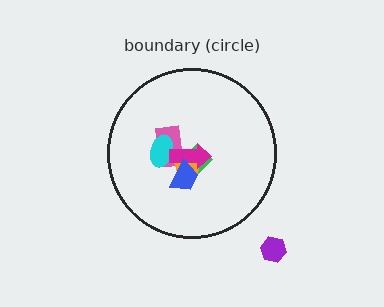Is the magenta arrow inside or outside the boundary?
Inside.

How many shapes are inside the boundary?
6 inside, 1 outside.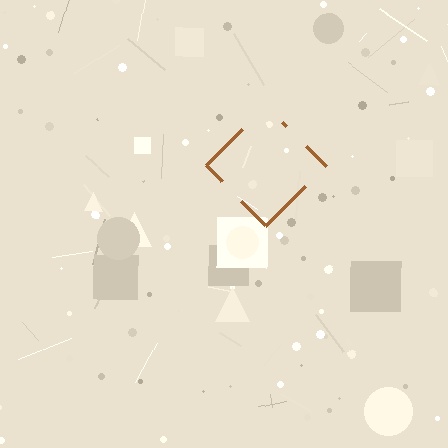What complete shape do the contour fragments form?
The contour fragments form a diamond.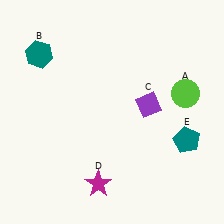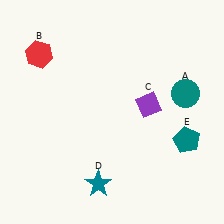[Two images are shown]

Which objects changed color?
A changed from lime to teal. B changed from teal to red. D changed from magenta to teal.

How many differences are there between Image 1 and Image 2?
There are 3 differences between the two images.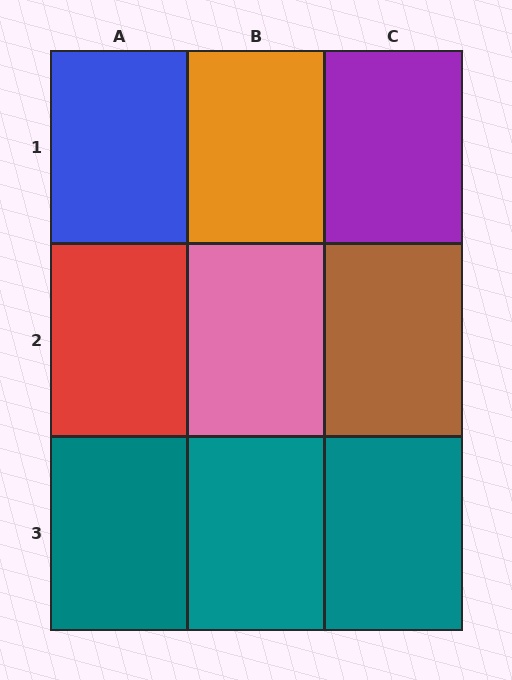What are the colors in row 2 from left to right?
Red, pink, brown.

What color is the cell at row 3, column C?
Teal.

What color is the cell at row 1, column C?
Purple.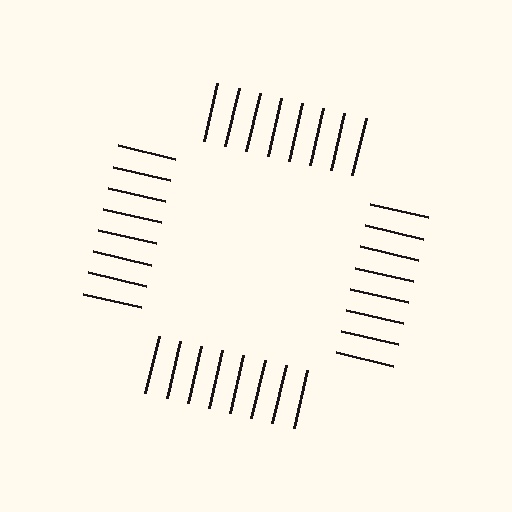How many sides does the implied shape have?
4 sides — the line-ends trace a square.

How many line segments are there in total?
32 — 8 along each of the 4 edges.